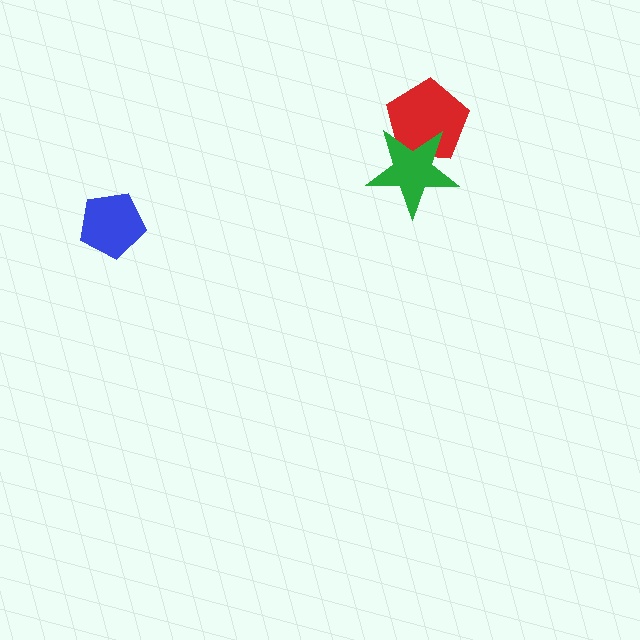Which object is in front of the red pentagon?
The green star is in front of the red pentagon.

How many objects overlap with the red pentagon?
1 object overlaps with the red pentagon.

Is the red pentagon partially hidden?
Yes, it is partially covered by another shape.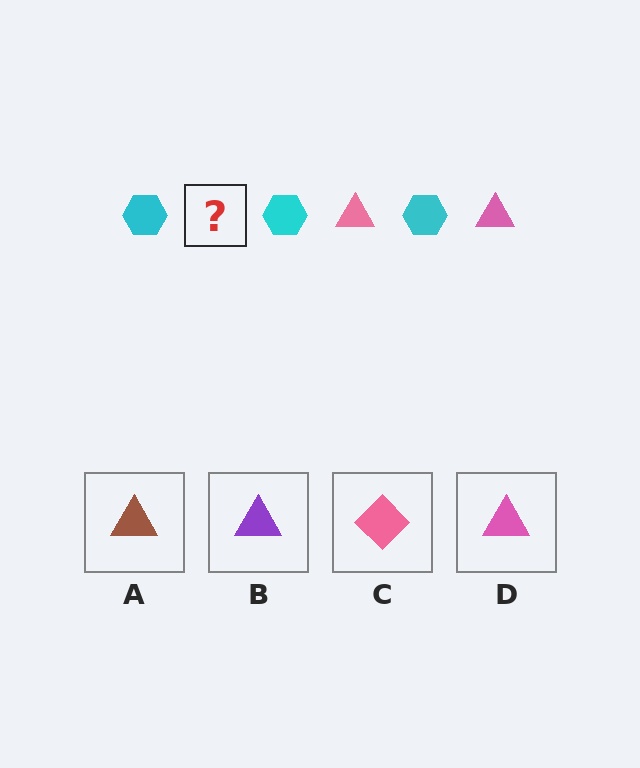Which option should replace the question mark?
Option D.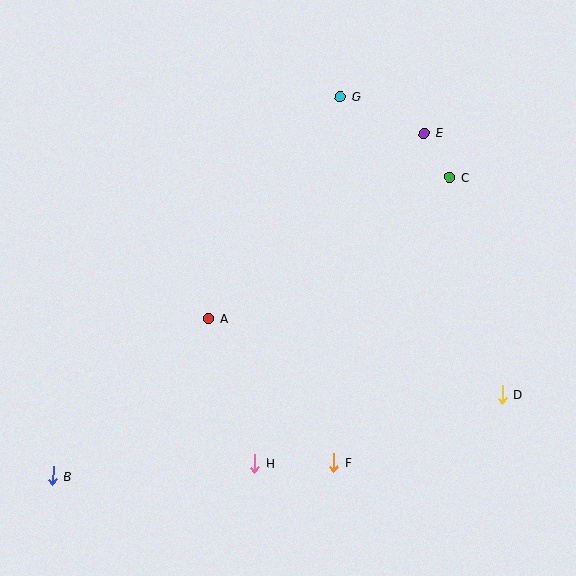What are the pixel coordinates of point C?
Point C is at (450, 177).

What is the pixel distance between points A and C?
The distance between A and C is 279 pixels.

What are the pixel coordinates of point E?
Point E is at (424, 133).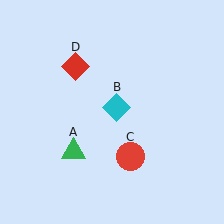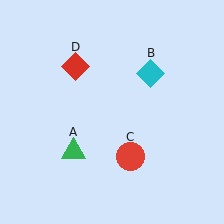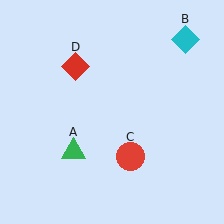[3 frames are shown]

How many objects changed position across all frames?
1 object changed position: cyan diamond (object B).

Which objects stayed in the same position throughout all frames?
Green triangle (object A) and red circle (object C) and red diamond (object D) remained stationary.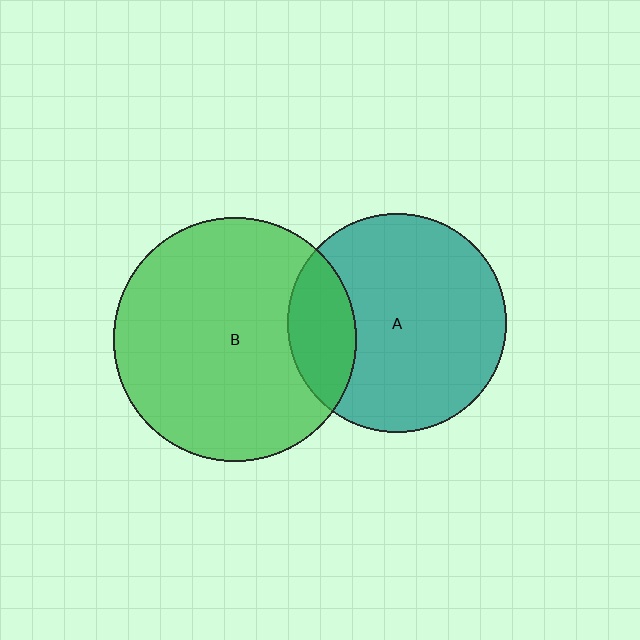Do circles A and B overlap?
Yes.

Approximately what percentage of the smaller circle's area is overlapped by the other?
Approximately 20%.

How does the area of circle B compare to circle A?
Approximately 1.2 times.